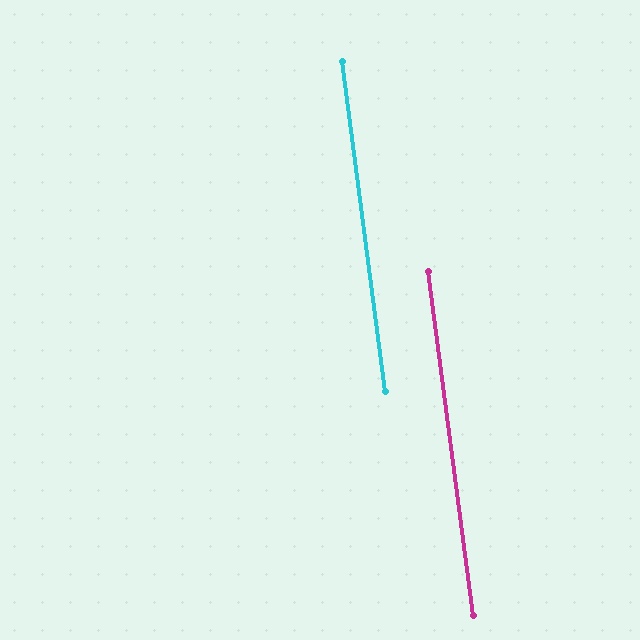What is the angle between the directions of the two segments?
Approximately 0 degrees.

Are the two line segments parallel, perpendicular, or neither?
Parallel — their directions differ by only 0.0°.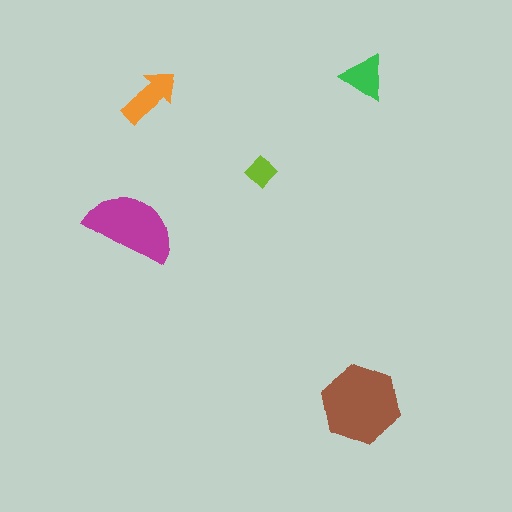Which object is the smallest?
The lime diamond.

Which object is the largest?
The brown hexagon.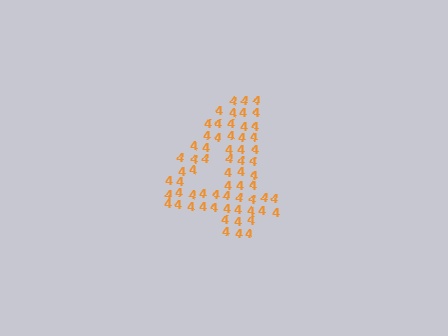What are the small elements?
The small elements are digit 4's.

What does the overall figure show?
The overall figure shows the digit 4.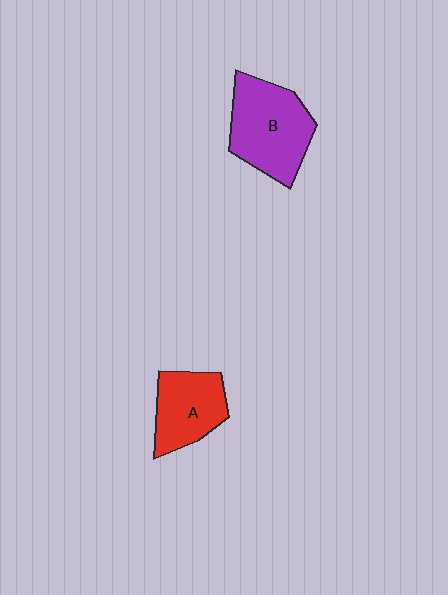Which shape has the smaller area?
Shape A (red).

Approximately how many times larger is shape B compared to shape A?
Approximately 1.4 times.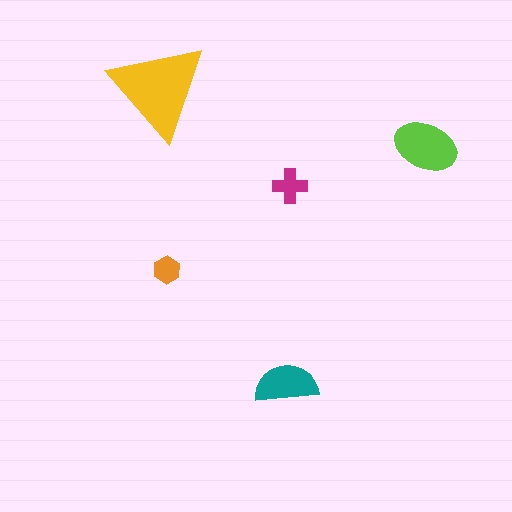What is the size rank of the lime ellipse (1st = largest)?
2nd.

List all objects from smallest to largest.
The orange hexagon, the magenta cross, the teal semicircle, the lime ellipse, the yellow triangle.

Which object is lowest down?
The teal semicircle is bottommost.